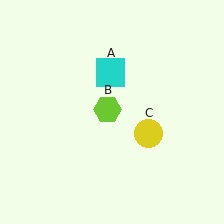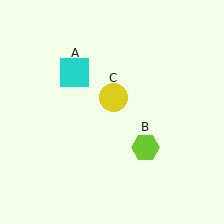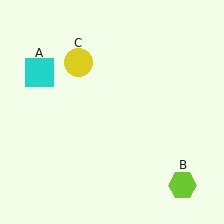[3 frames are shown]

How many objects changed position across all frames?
3 objects changed position: cyan square (object A), lime hexagon (object B), yellow circle (object C).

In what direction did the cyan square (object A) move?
The cyan square (object A) moved left.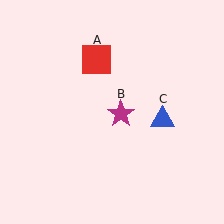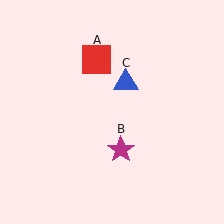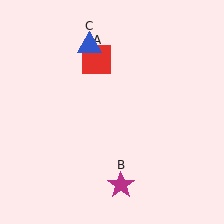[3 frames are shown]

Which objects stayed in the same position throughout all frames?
Red square (object A) remained stationary.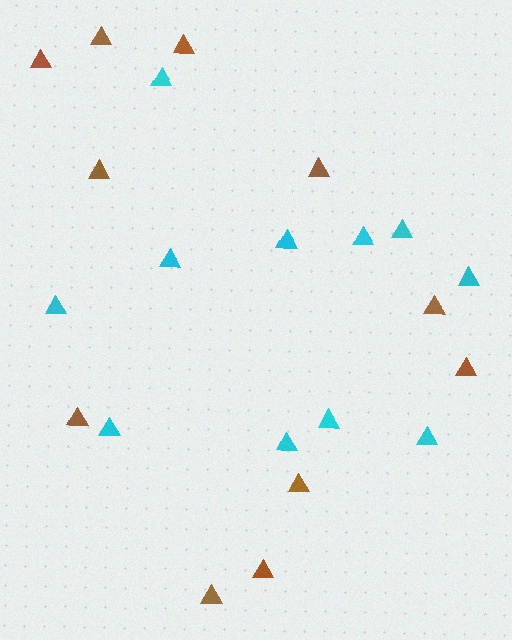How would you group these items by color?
There are 2 groups: one group of brown triangles (11) and one group of cyan triangles (11).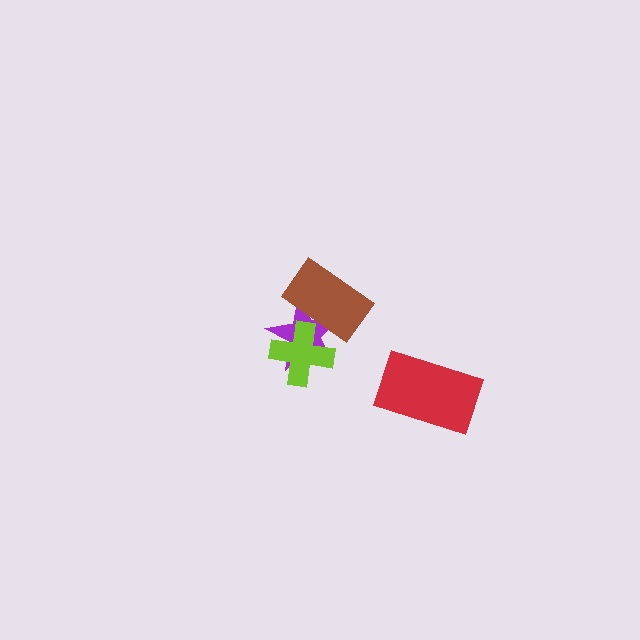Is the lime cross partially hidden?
No, no other shape covers it.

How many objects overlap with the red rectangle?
0 objects overlap with the red rectangle.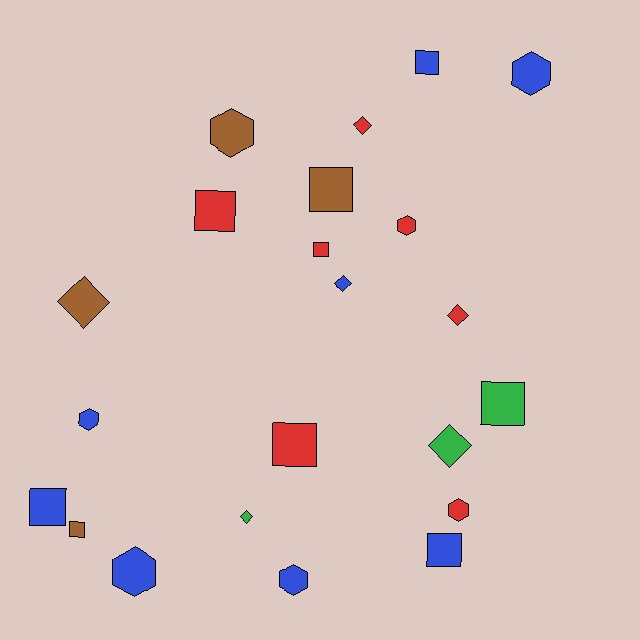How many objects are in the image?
There are 22 objects.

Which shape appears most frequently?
Square, with 9 objects.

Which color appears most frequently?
Blue, with 8 objects.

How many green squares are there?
There is 1 green square.